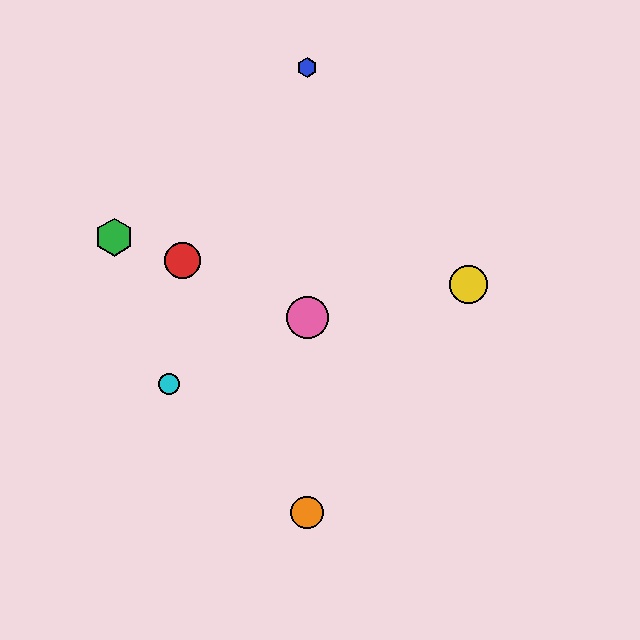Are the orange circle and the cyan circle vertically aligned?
No, the orange circle is at x≈307 and the cyan circle is at x≈169.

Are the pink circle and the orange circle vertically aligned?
Yes, both are at x≈307.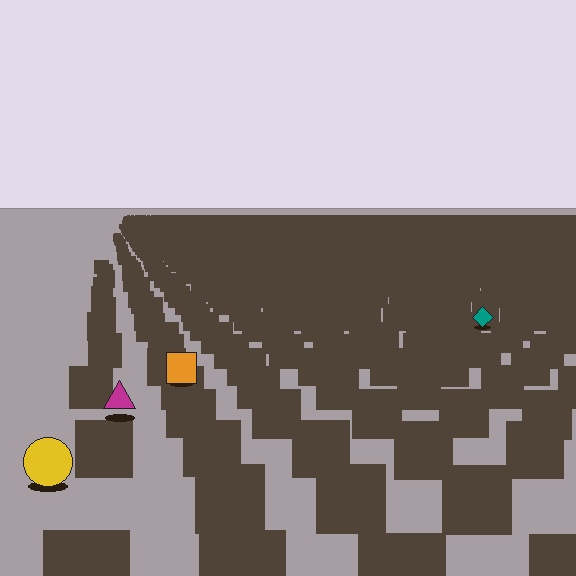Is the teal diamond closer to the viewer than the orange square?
No. The orange square is closer — you can tell from the texture gradient: the ground texture is coarser near it.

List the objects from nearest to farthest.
From nearest to farthest: the yellow circle, the magenta triangle, the orange square, the teal diamond.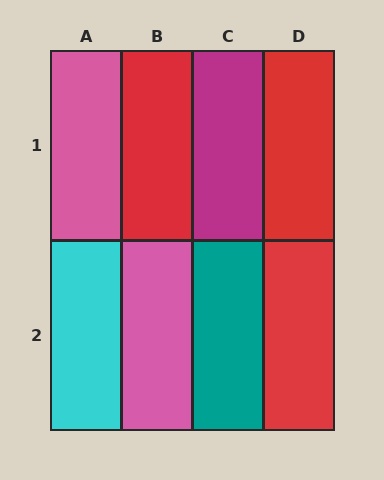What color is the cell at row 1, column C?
Magenta.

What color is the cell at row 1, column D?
Red.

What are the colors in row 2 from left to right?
Cyan, pink, teal, red.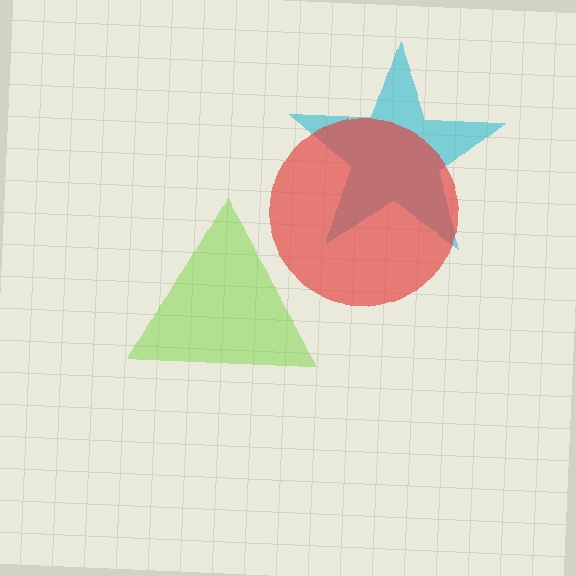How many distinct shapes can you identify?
There are 3 distinct shapes: a cyan star, a red circle, a lime triangle.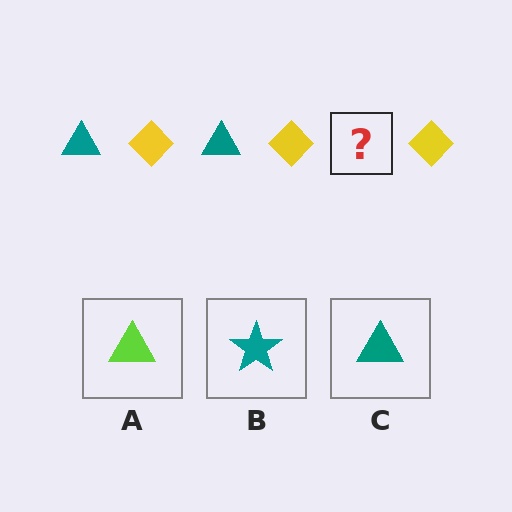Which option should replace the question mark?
Option C.